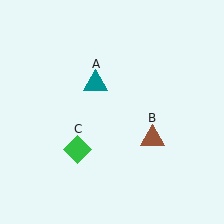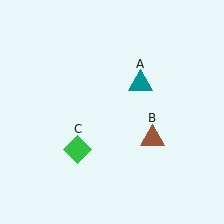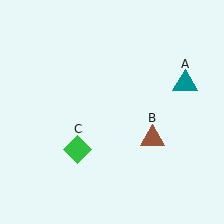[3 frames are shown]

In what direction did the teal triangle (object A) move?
The teal triangle (object A) moved right.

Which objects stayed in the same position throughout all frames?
Brown triangle (object B) and green diamond (object C) remained stationary.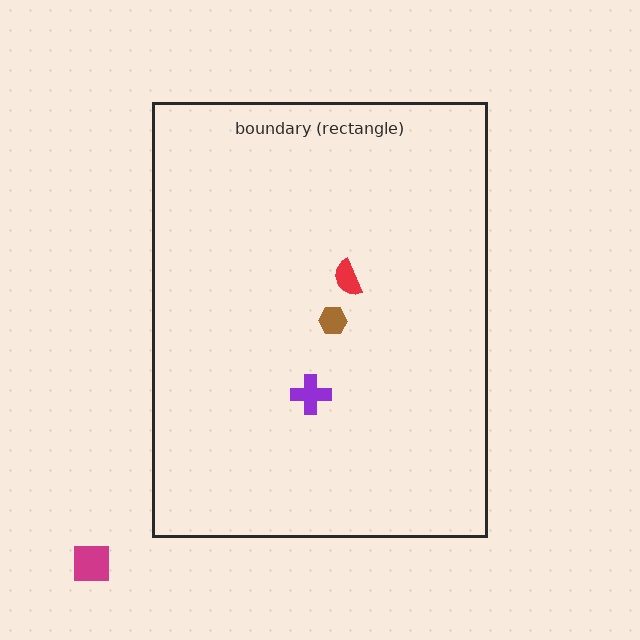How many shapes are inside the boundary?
3 inside, 1 outside.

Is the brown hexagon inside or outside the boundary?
Inside.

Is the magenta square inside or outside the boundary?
Outside.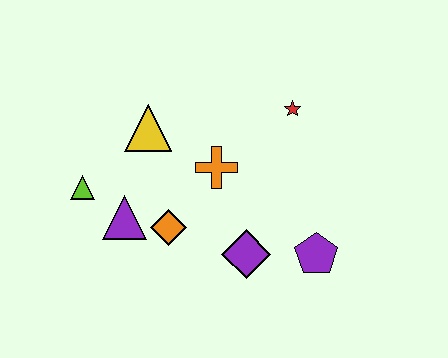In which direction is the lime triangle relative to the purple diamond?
The lime triangle is to the left of the purple diamond.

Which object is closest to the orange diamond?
The purple triangle is closest to the orange diamond.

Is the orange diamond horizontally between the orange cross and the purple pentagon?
No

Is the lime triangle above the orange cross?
No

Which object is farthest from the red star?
The lime triangle is farthest from the red star.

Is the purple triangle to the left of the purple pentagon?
Yes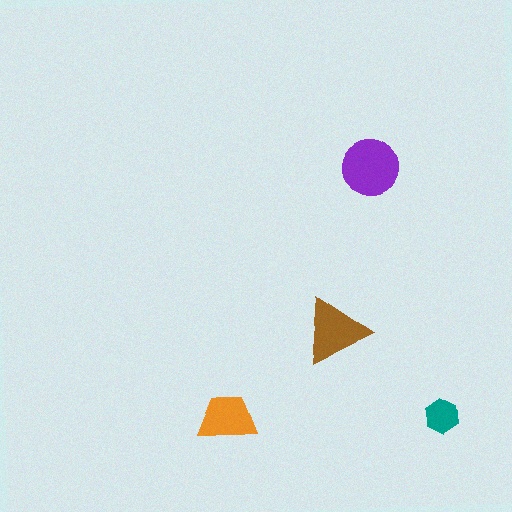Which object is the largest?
The purple circle.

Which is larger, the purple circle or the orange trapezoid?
The purple circle.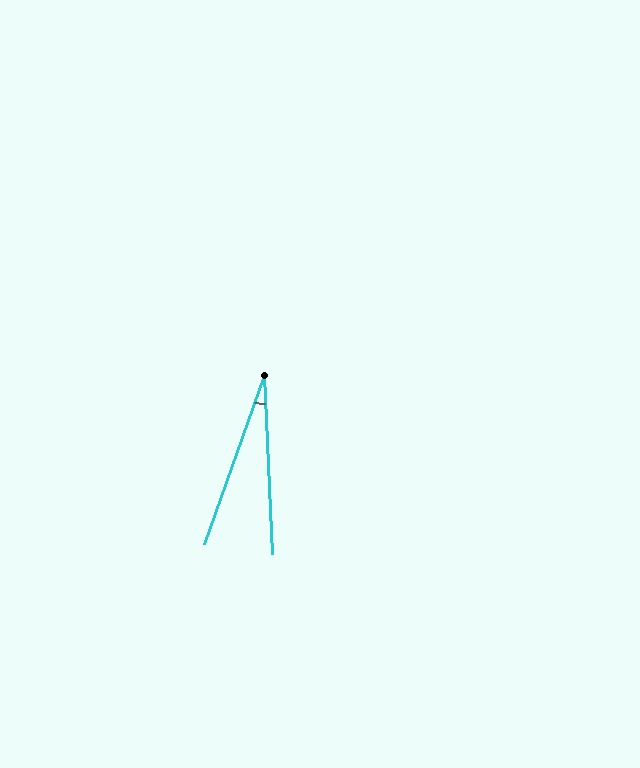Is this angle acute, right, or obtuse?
It is acute.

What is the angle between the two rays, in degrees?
Approximately 22 degrees.